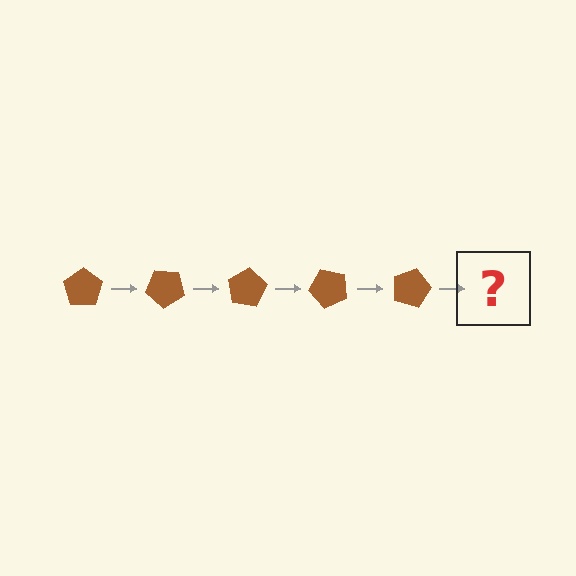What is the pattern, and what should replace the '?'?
The pattern is that the pentagon rotates 40 degrees each step. The '?' should be a brown pentagon rotated 200 degrees.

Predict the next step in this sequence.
The next step is a brown pentagon rotated 200 degrees.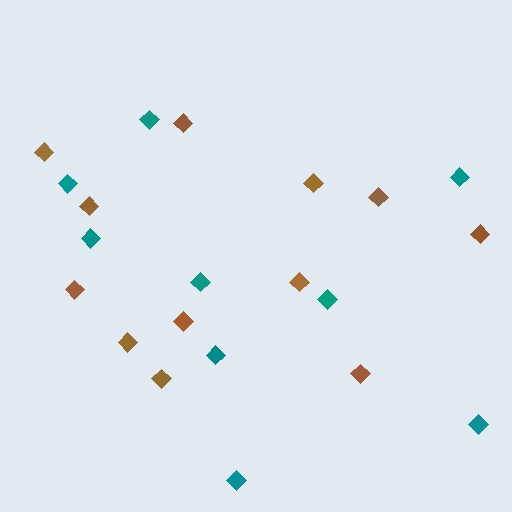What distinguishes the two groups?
There are 2 groups: one group of brown diamonds (12) and one group of teal diamonds (9).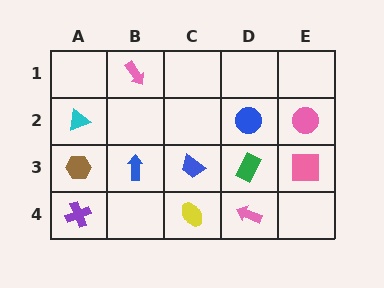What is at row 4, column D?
A pink arrow.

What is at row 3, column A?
A brown hexagon.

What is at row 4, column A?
A purple cross.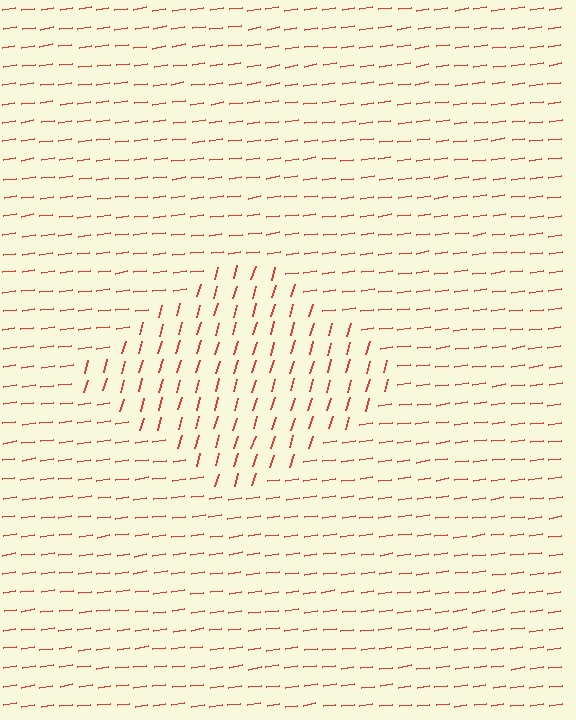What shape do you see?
I see a diamond.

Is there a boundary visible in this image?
Yes, there is a texture boundary formed by a change in line orientation.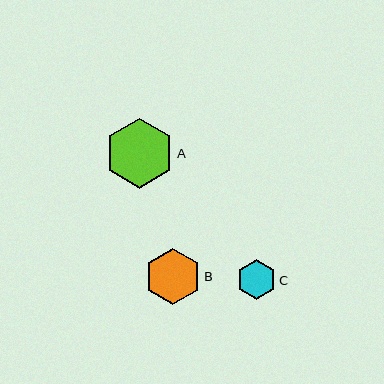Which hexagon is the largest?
Hexagon A is the largest with a size of approximately 70 pixels.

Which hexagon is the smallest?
Hexagon C is the smallest with a size of approximately 39 pixels.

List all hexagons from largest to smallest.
From largest to smallest: A, B, C.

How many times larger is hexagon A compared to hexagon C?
Hexagon A is approximately 1.8 times the size of hexagon C.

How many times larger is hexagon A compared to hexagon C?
Hexagon A is approximately 1.8 times the size of hexagon C.